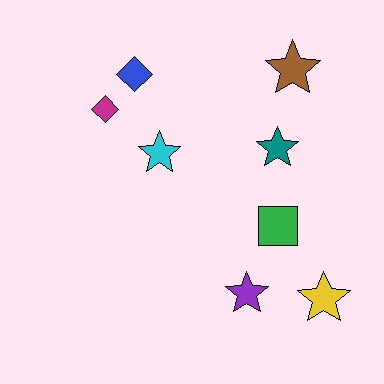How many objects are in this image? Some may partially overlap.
There are 8 objects.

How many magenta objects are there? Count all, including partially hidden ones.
There is 1 magenta object.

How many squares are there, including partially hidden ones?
There is 1 square.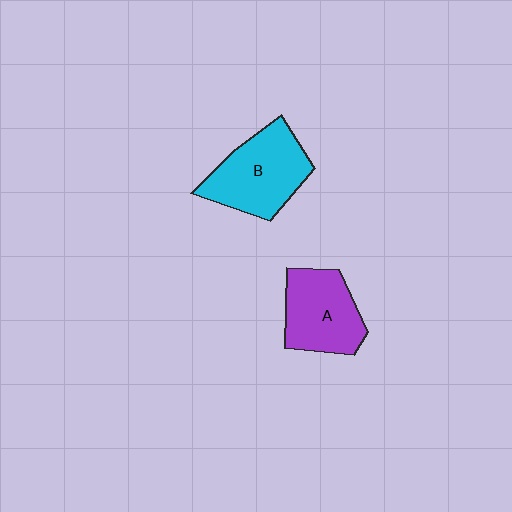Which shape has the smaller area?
Shape A (purple).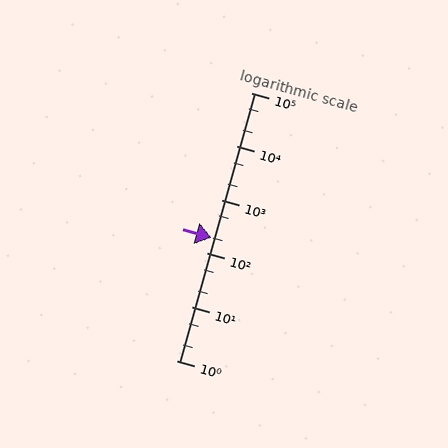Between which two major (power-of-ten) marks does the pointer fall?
The pointer is between 100 and 1000.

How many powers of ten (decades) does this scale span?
The scale spans 5 decades, from 1 to 100000.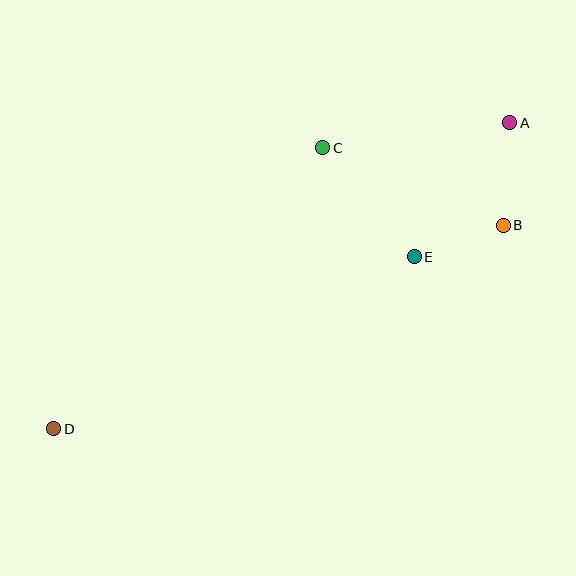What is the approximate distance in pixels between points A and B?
The distance between A and B is approximately 103 pixels.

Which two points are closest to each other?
Points B and E are closest to each other.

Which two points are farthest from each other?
Points A and D are farthest from each other.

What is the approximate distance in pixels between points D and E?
The distance between D and E is approximately 399 pixels.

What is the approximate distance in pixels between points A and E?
The distance between A and E is approximately 165 pixels.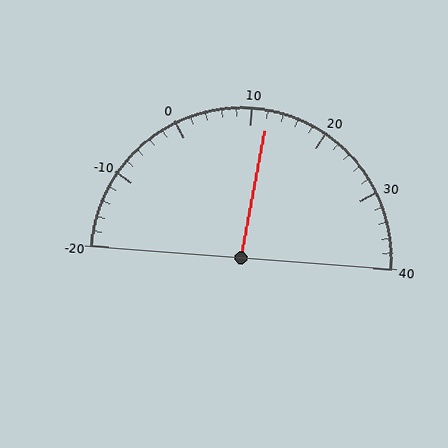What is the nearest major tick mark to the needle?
The nearest major tick mark is 10.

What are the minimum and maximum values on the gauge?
The gauge ranges from -20 to 40.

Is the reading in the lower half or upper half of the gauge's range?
The reading is in the upper half of the range (-20 to 40).